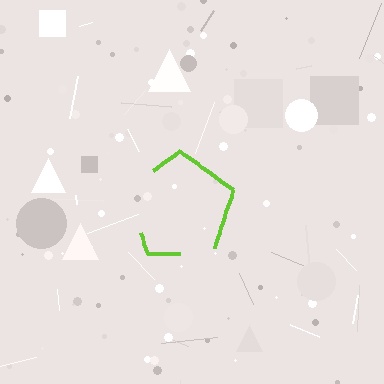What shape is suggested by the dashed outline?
The dashed outline suggests a pentagon.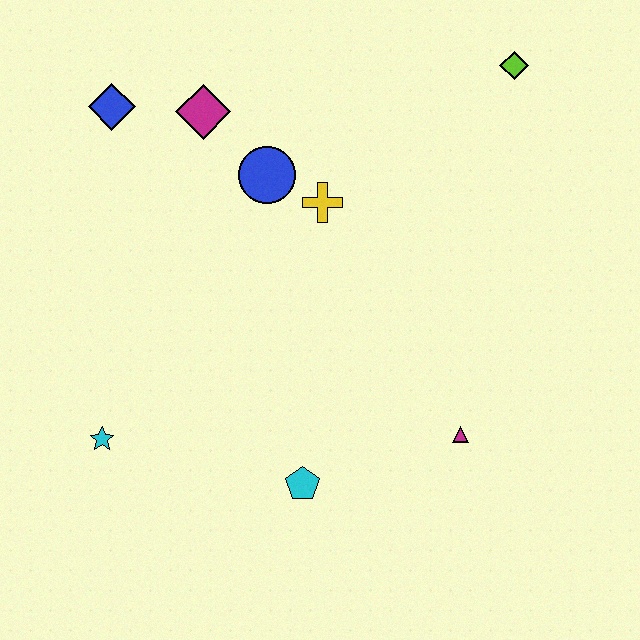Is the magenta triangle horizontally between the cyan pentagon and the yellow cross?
No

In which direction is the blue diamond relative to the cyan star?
The blue diamond is above the cyan star.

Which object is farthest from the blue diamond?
The magenta triangle is farthest from the blue diamond.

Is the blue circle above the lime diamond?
No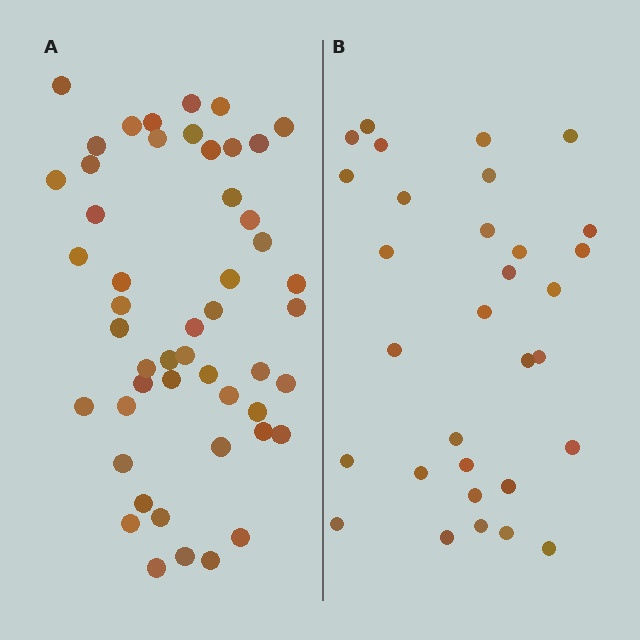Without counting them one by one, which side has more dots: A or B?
Region A (the left region) has more dots.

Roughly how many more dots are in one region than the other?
Region A has approximately 20 more dots than region B.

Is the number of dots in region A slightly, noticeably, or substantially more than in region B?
Region A has substantially more. The ratio is roughly 1.6 to 1.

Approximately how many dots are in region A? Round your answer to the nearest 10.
About 50 dots.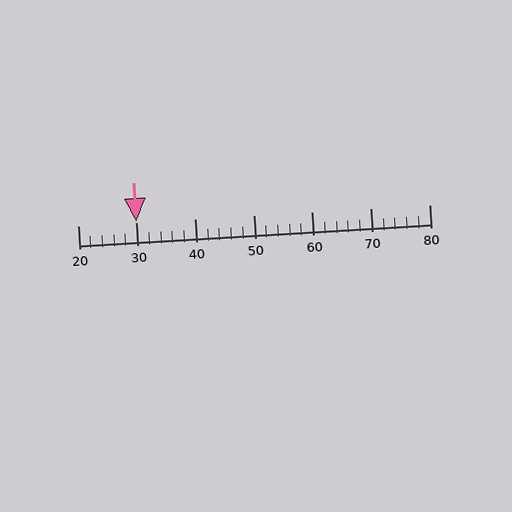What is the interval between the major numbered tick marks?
The major tick marks are spaced 10 units apart.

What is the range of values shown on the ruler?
The ruler shows values from 20 to 80.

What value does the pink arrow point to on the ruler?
The pink arrow points to approximately 30.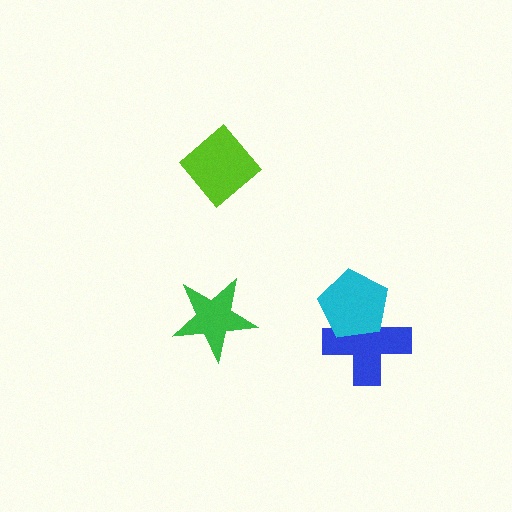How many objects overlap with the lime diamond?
0 objects overlap with the lime diamond.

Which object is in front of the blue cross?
The cyan pentagon is in front of the blue cross.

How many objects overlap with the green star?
0 objects overlap with the green star.